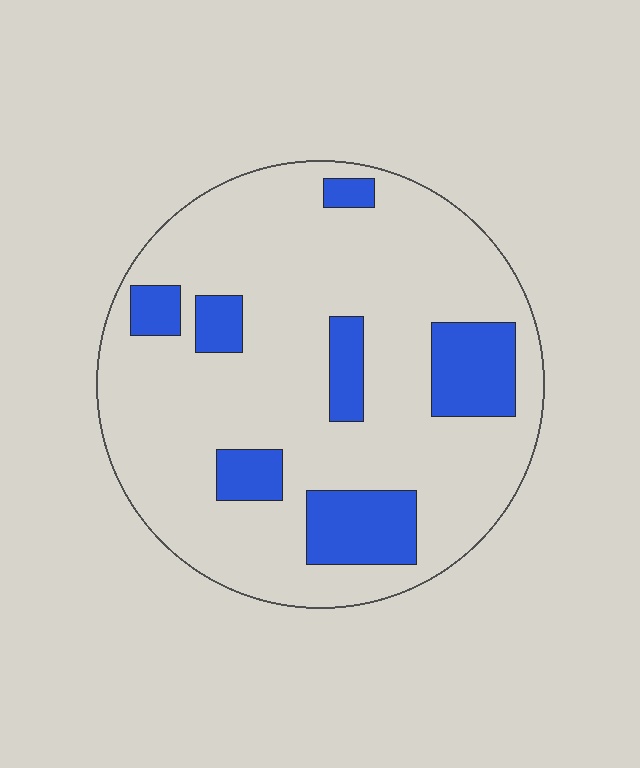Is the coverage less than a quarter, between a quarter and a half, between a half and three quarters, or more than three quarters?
Less than a quarter.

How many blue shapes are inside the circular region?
7.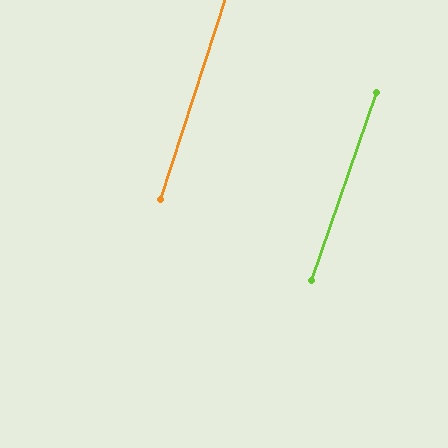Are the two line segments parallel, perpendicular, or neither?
Parallel — their directions differ by only 1.2°.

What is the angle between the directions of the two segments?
Approximately 1 degree.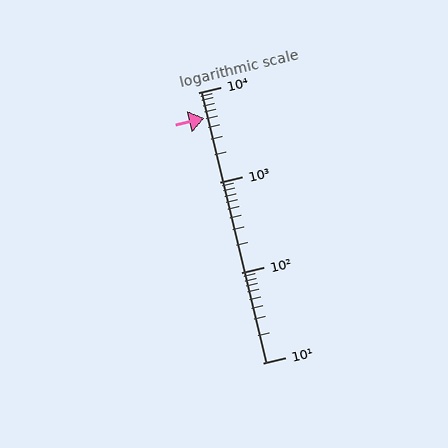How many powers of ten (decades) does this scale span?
The scale spans 3 decades, from 10 to 10000.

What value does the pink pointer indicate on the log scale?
The pointer indicates approximately 5200.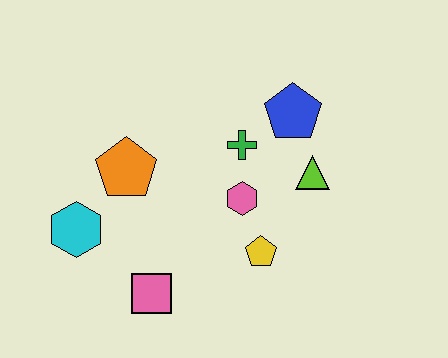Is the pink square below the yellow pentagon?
Yes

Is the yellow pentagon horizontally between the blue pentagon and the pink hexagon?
Yes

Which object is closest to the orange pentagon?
The cyan hexagon is closest to the orange pentagon.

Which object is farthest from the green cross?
The cyan hexagon is farthest from the green cross.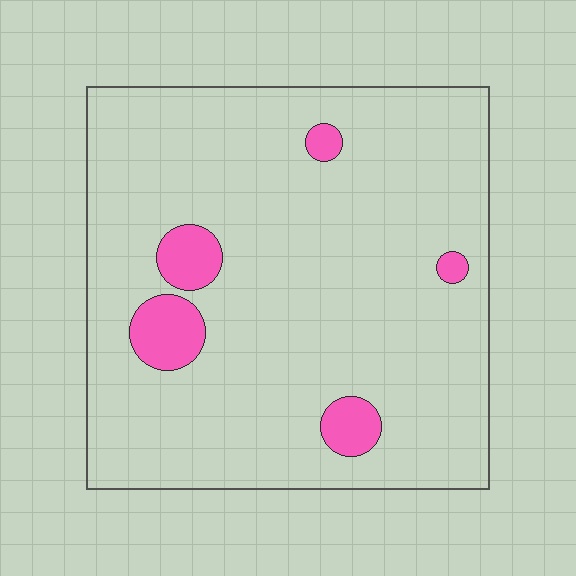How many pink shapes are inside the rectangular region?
5.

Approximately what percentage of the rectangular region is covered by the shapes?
Approximately 10%.